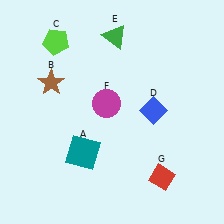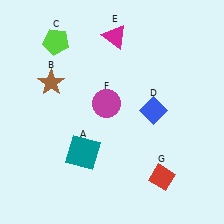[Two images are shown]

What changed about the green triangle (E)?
In Image 1, E is green. In Image 2, it changed to magenta.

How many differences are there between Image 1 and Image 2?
There is 1 difference between the two images.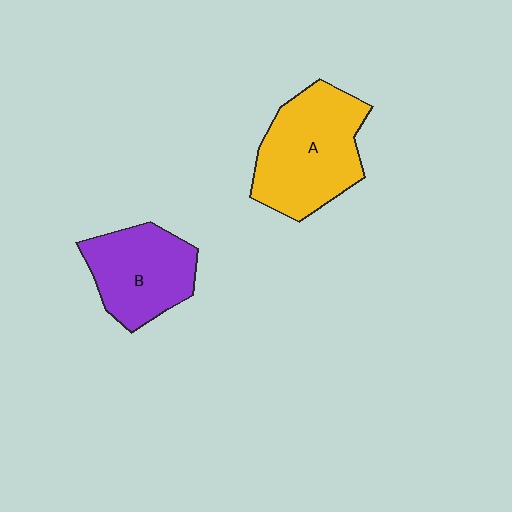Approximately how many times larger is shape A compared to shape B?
Approximately 1.3 times.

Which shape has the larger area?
Shape A (yellow).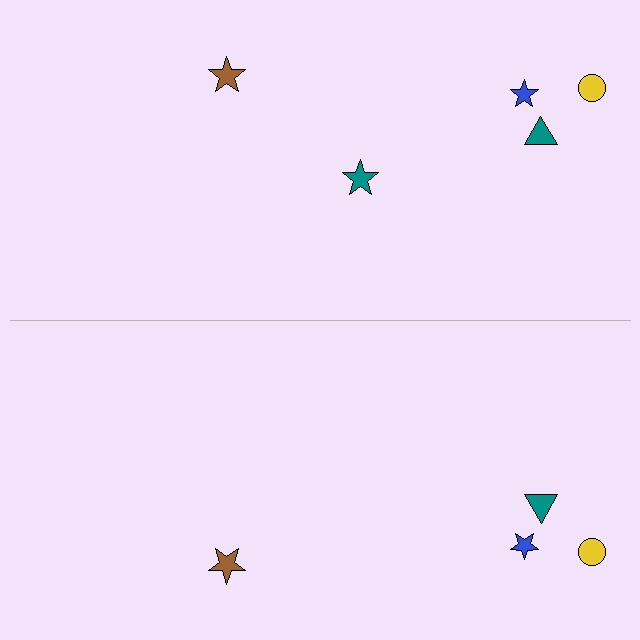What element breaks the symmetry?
A teal star is missing from the bottom side.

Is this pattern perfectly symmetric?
No, the pattern is not perfectly symmetric. A teal star is missing from the bottom side.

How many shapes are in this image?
There are 9 shapes in this image.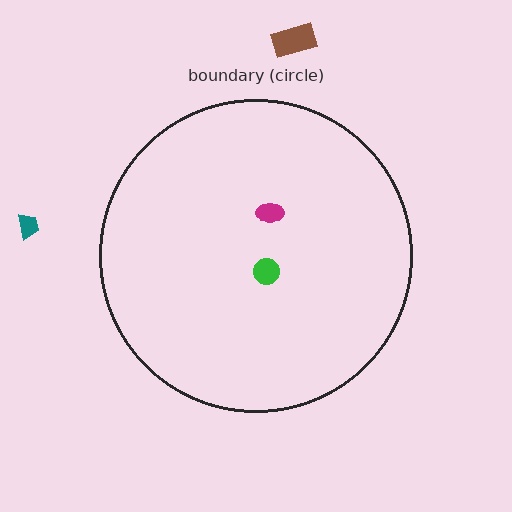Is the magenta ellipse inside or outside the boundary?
Inside.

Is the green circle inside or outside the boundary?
Inside.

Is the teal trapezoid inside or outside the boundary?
Outside.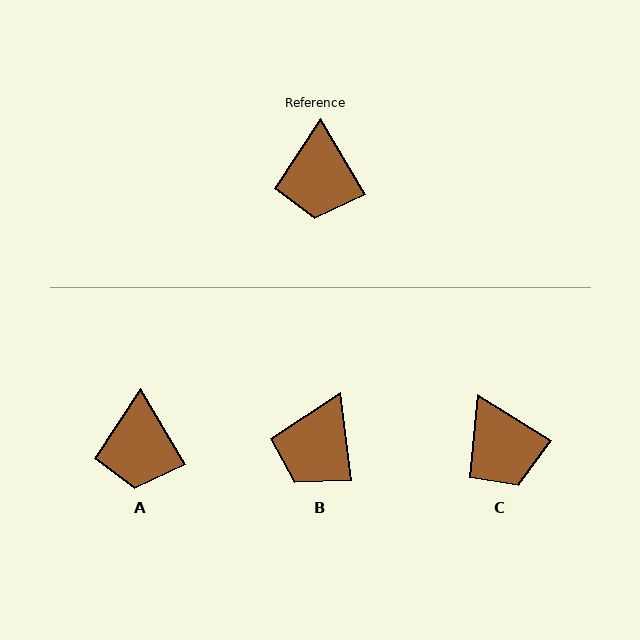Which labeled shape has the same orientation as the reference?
A.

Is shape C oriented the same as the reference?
No, it is off by about 28 degrees.